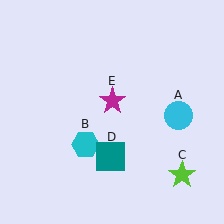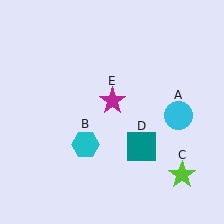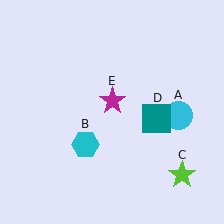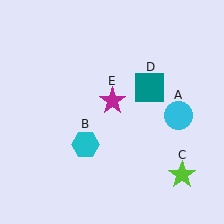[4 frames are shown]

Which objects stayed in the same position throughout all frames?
Cyan circle (object A) and cyan hexagon (object B) and lime star (object C) and magenta star (object E) remained stationary.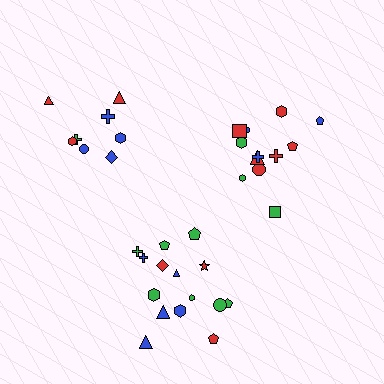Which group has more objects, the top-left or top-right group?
The top-right group.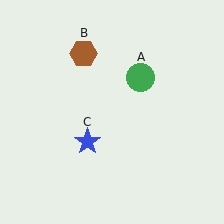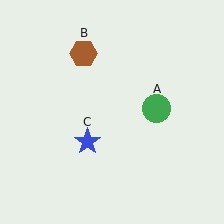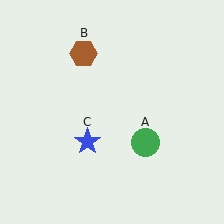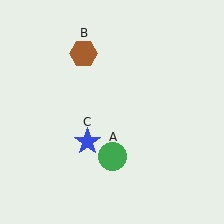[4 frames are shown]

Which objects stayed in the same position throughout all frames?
Brown hexagon (object B) and blue star (object C) remained stationary.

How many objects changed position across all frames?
1 object changed position: green circle (object A).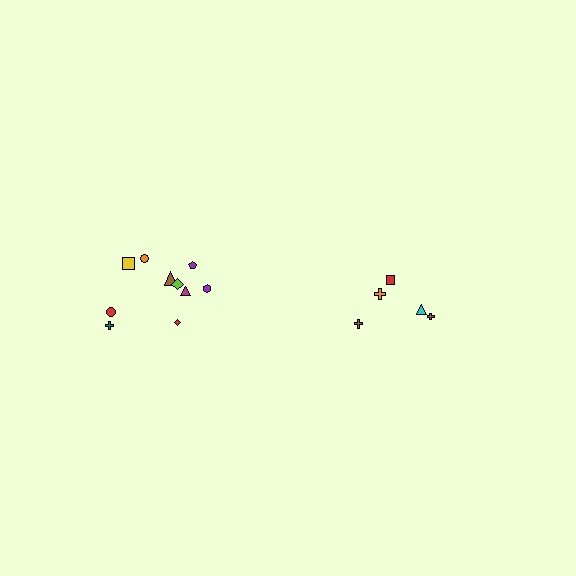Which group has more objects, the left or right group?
The left group.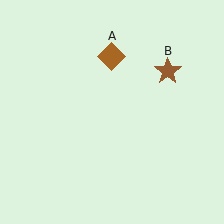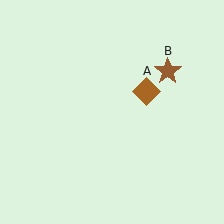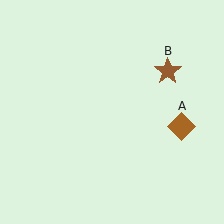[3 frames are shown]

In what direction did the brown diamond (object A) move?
The brown diamond (object A) moved down and to the right.